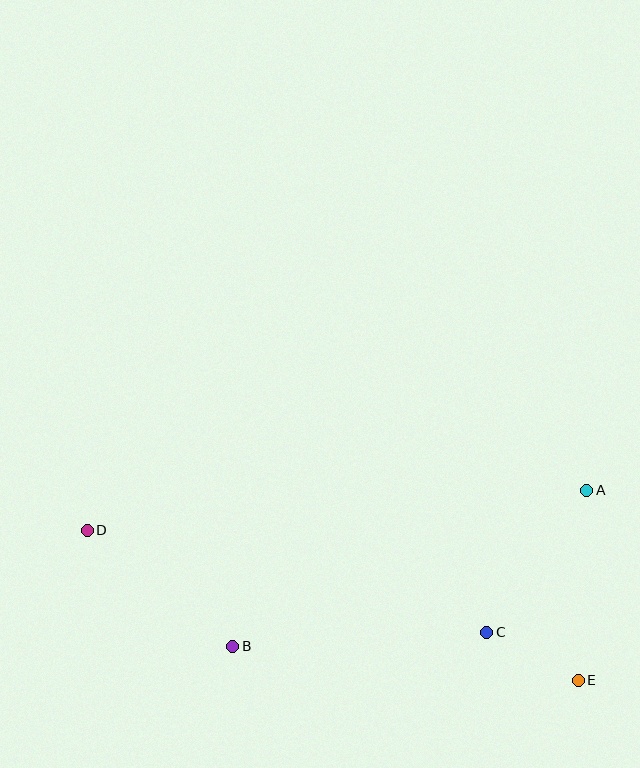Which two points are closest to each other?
Points C and E are closest to each other.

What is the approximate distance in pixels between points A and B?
The distance between A and B is approximately 387 pixels.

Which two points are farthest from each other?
Points D and E are farthest from each other.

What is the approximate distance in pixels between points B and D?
The distance between B and D is approximately 186 pixels.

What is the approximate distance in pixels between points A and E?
The distance between A and E is approximately 191 pixels.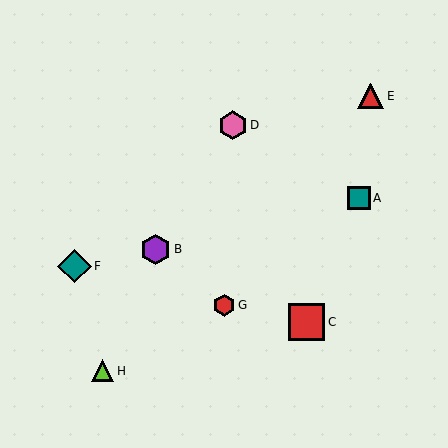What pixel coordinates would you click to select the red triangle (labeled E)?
Click at (371, 96) to select the red triangle E.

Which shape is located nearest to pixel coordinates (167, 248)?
The purple hexagon (labeled B) at (155, 249) is nearest to that location.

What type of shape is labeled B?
Shape B is a purple hexagon.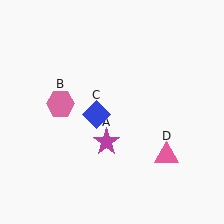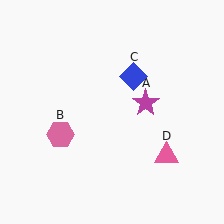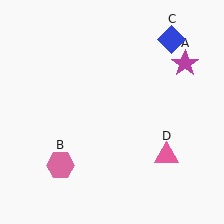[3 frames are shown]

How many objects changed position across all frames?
3 objects changed position: magenta star (object A), pink hexagon (object B), blue diamond (object C).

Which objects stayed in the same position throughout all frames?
Pink triangle (object D) remained stationary.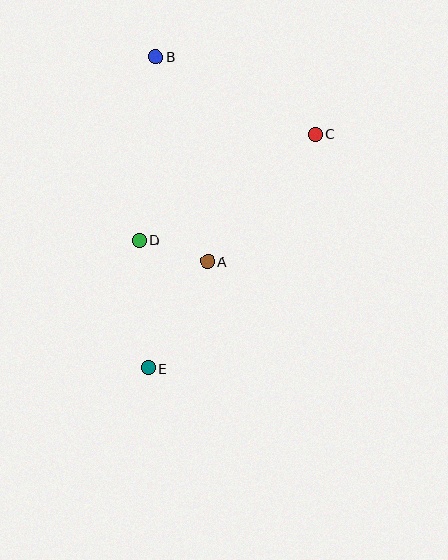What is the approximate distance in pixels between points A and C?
The distance between A and C is approximately 166 pixels.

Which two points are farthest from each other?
Points B and E are farthest from each other.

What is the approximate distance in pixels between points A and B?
The distance between A and B is approximately 211 pixels.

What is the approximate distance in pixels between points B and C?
The distance between B and C is approximately 178 pixels.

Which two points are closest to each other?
Points A and D are closest to each other.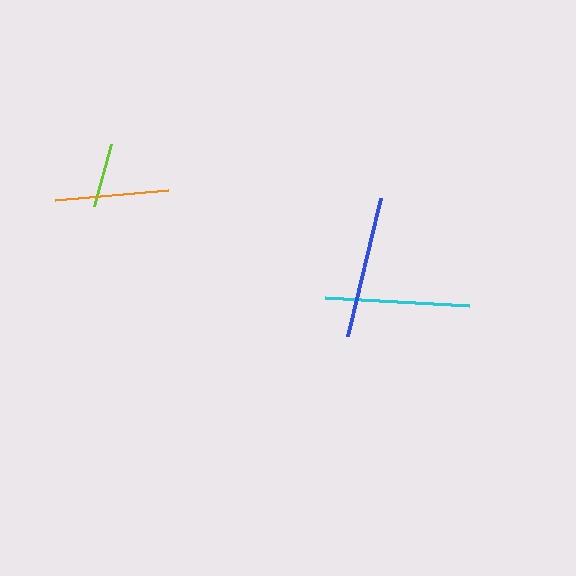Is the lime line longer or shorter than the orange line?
The orange line is longer than the lime line.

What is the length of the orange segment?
The orange segment is approximately 113 pixels long.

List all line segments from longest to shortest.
From longest to shortest: cyan, blue, orange, lime.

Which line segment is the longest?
The cyan line is the longest at approximately 144 pixels.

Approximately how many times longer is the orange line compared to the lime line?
The orange line is approximately 1.7 times the length of the lime line.